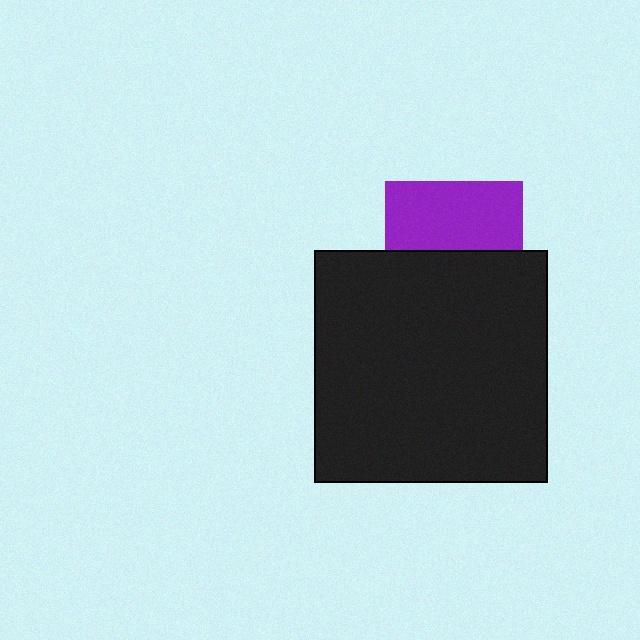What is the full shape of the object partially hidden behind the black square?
The partially hidden object is a purple square.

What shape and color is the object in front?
The object in front is a black square.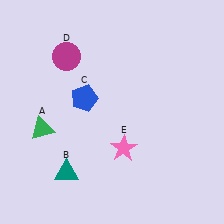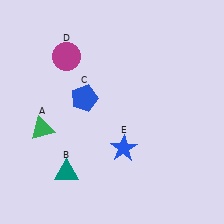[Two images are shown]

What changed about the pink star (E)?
In Image 1, E is pink. In Image 2, it changed to blue.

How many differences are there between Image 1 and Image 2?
There is 1 difference between the two images.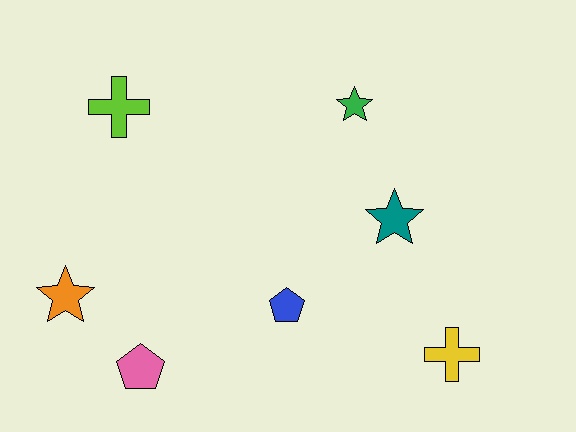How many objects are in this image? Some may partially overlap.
There are 7 objects.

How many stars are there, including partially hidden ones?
There are 3 stars.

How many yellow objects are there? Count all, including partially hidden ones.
There is 1 yellow object.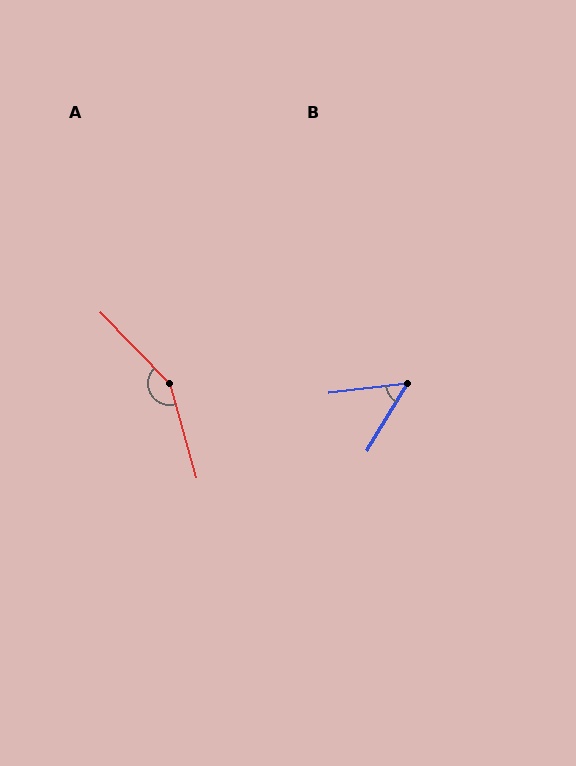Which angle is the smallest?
B, at approximately 52 degrees.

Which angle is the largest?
A, at approximately 152 degrees.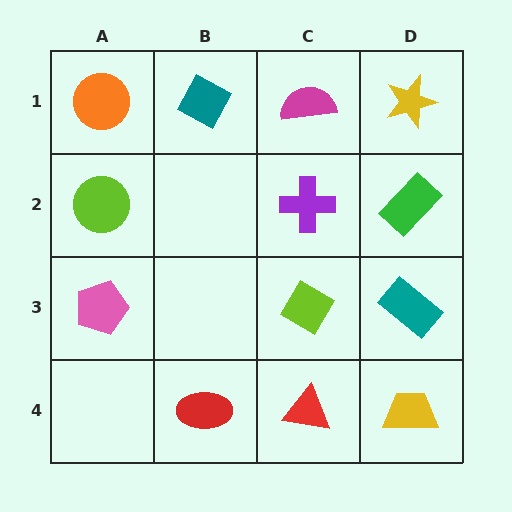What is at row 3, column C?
A lime diamond.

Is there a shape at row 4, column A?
No, that cell is empty.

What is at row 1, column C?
A magenta semicircle.